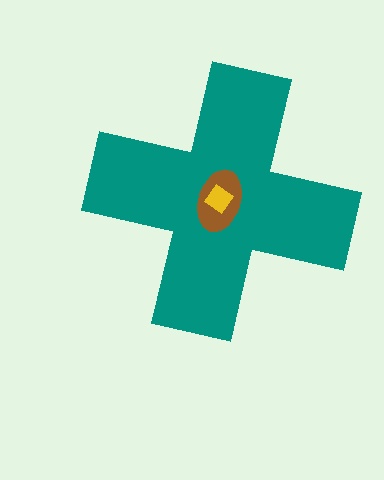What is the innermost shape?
The yellow diamond.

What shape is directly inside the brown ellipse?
The yellow diamond.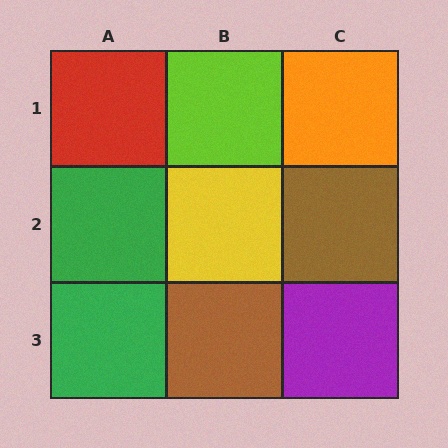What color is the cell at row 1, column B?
Lime.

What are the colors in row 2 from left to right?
Green, yellow, brown.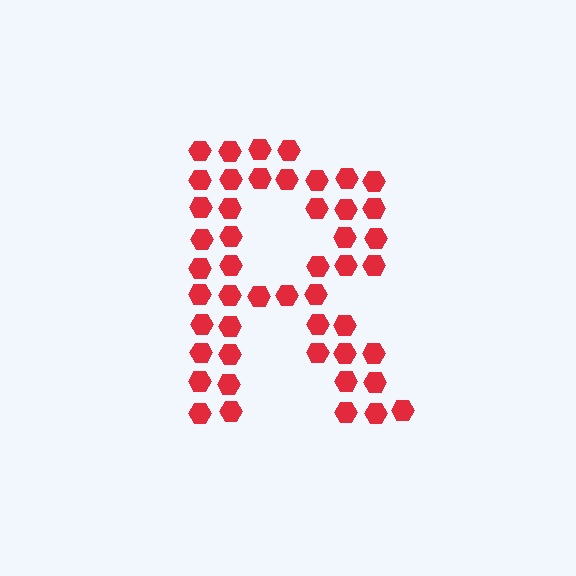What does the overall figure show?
The overall figure shows the letter R.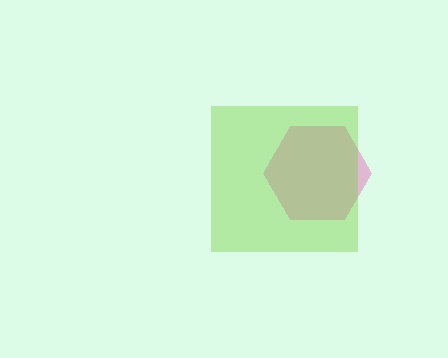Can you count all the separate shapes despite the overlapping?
Yes, there are 2 separate shapes.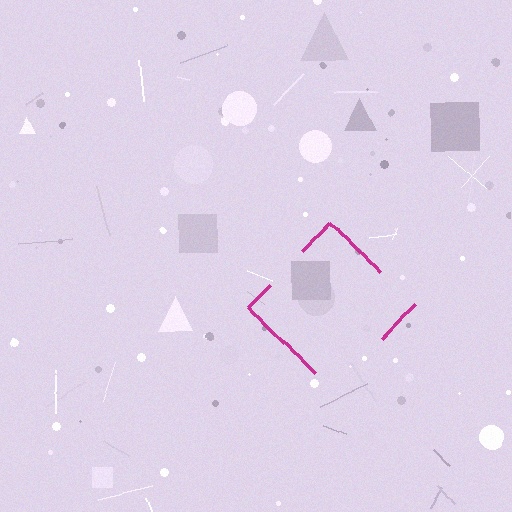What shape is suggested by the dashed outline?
The dashed outline suggests a diamond.